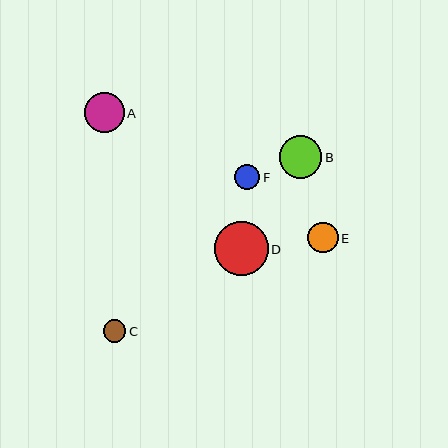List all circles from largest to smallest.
From largest to smallest: D, B, A, E, F, C.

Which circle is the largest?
Circle D is the largest with a size of approximately 54 pixels.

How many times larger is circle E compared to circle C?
Circle E is approximately 1.4 times the size of circle C.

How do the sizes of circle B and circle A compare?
Circle B and circle A are approximately the same size.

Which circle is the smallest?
Circle C is the smallest with a size of approximately 22 pixels.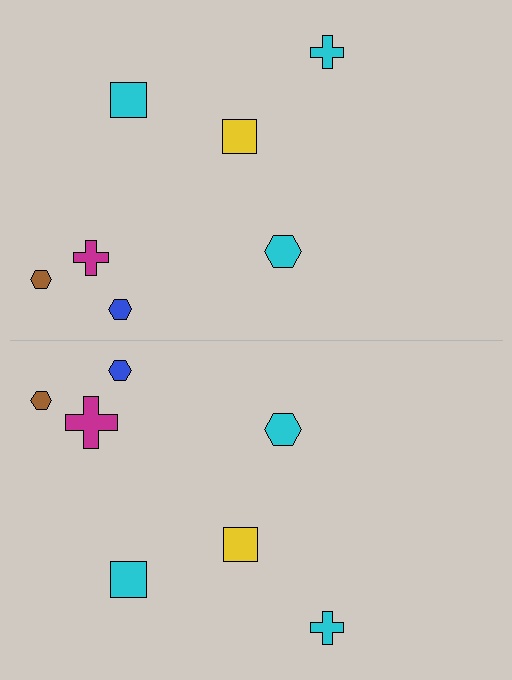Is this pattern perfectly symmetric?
No, the pattern is not perfectly symmetric. The magenta cross on the bottom side has a different size than its mirror counterpart.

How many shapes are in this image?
There are 14 shapes in this image.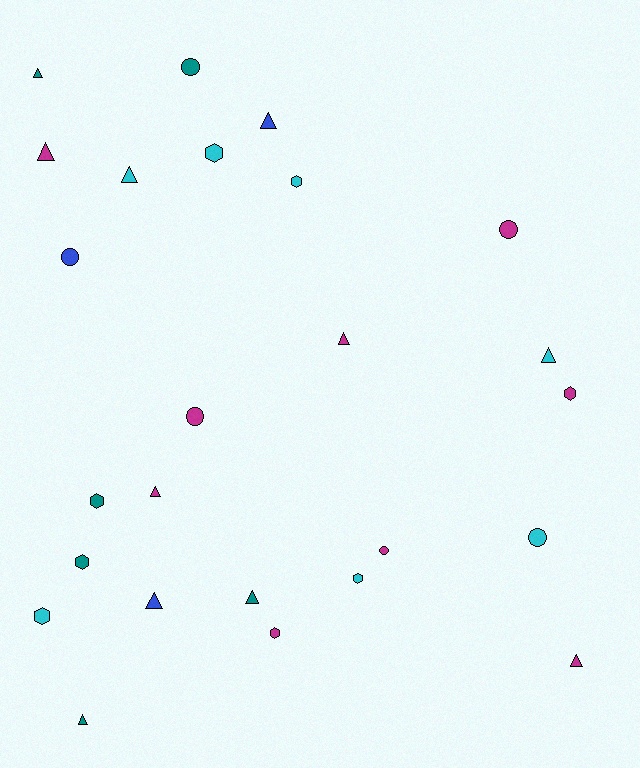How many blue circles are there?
There is 1 blue circle.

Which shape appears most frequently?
Triangle, with 11 objects.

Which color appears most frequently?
Magenta, with 9 objects.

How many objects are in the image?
There are 25 objects.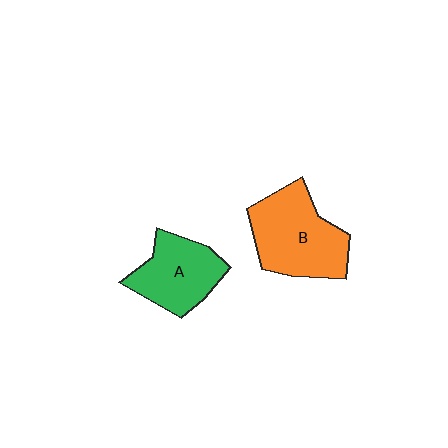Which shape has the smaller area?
Shape A (green).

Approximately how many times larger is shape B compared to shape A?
Approximately 1.3 times.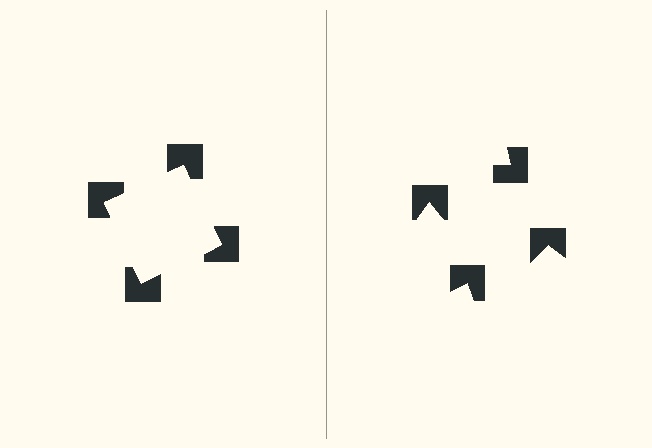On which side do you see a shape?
An illusory square appears on the left side. On the right side the wedge cuts are rotated, so no coherent shape forms.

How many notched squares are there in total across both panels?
8 — 4 on each side.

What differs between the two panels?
The notched squares are positioned identically on both sides; only the wedge orientations differ. On the left they align to a square; on the right they are misaligned.